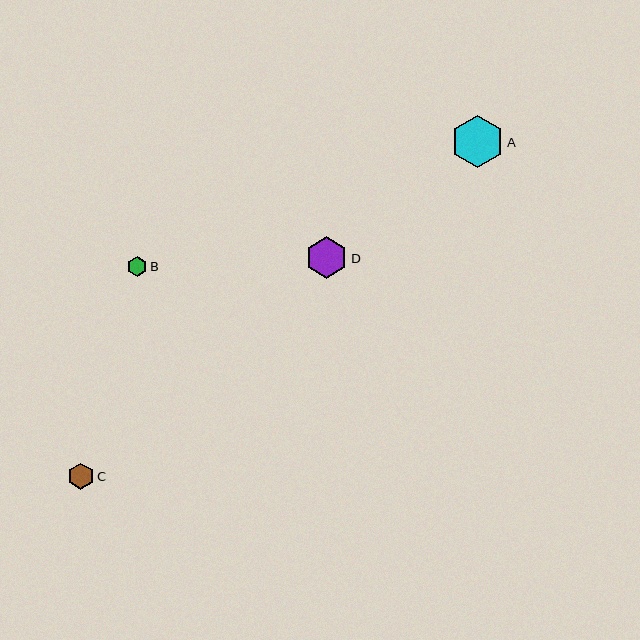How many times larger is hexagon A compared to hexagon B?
Hexagon A is approximately 2.7 times the size of hexagon B.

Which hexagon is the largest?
Hexagon A is the largest with a size of approximately 52 pixels.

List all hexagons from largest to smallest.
From largest to smallest: A, D, C, B.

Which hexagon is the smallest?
Hexagon B is the smallest with a size of approximately 19 pixels.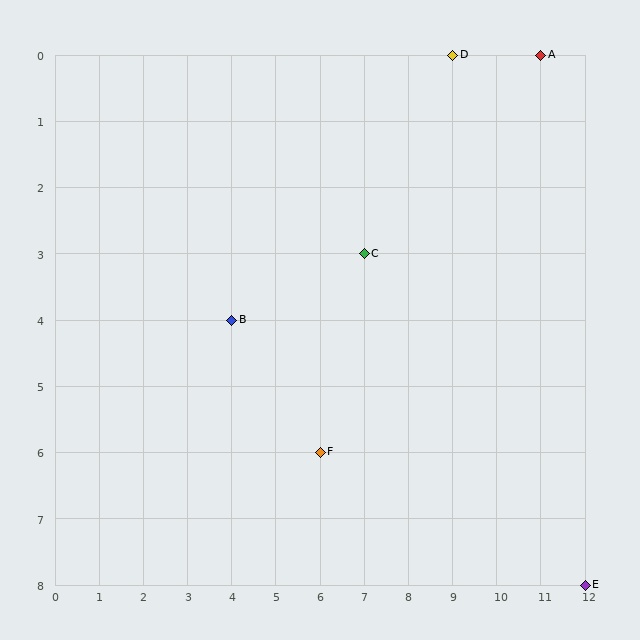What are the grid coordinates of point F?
Point F is at grid coordinates (6, 6).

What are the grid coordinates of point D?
Point D is at grid coordinates (9, 0).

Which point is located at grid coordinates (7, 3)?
Point C is at (7, 3).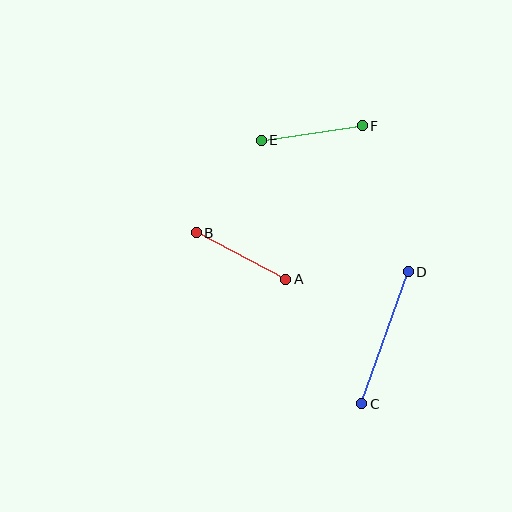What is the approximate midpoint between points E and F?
The midpoint is at approximately (312, 133) pixels.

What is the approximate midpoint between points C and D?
The midpoint is at approximately (385, 338) pixels.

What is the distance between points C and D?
The distance is approximately 140 pixels.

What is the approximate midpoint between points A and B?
The midpoint is at approximately (241, 256) pixels.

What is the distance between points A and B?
The distance is approximately 101 pixels.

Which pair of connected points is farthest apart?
Points C and D are farthest apart.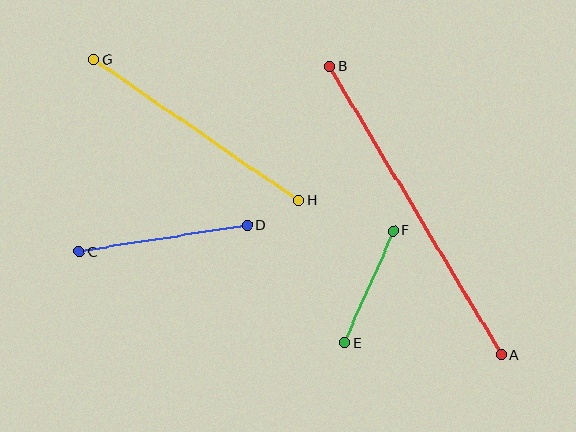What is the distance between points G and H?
The distance is approximately 249 pixels.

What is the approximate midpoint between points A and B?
The midpoint is at approximately (415, 211) pixels.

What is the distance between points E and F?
The distance is approximately 123 pixels.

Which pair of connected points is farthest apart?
Points A and B are farthest apart.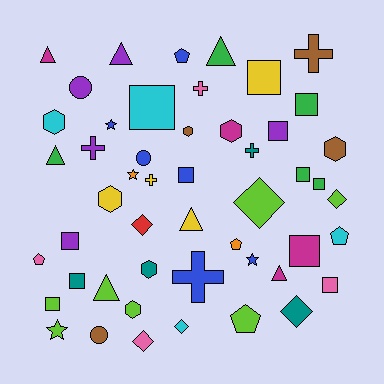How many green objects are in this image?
There are 5 green objects.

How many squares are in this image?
There are 12 squares.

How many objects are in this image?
There are 50 objects.